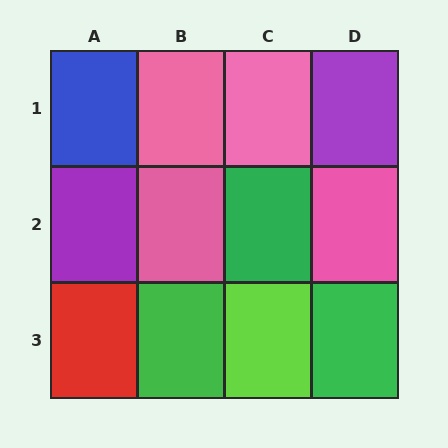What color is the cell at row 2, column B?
Pink.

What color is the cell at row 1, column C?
Pink.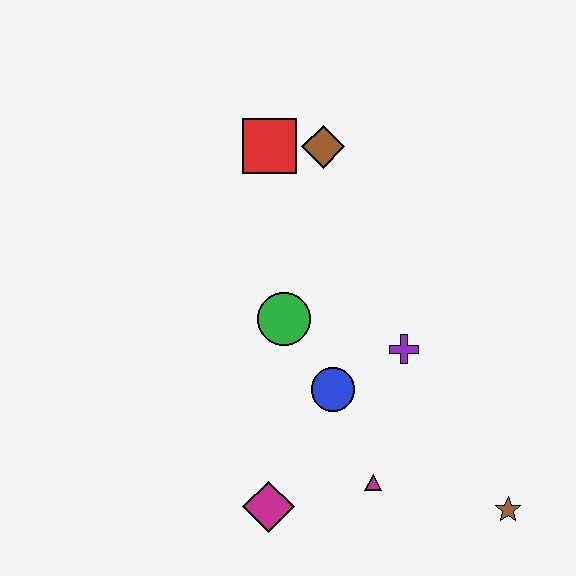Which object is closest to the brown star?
The magenta triangle is closest to the brown star.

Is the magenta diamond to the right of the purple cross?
No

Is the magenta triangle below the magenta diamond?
No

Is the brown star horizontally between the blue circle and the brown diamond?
No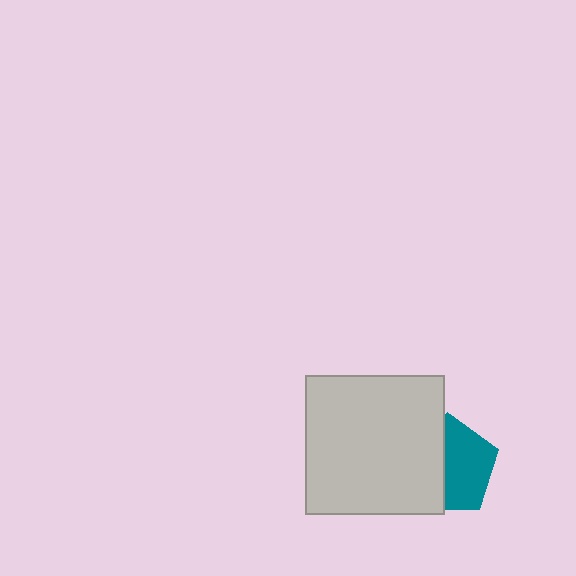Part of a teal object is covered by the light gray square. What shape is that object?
It is a pentagon.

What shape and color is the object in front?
The object in front is a light gray square.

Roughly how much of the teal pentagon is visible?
About half of it is visible (roughly 53%).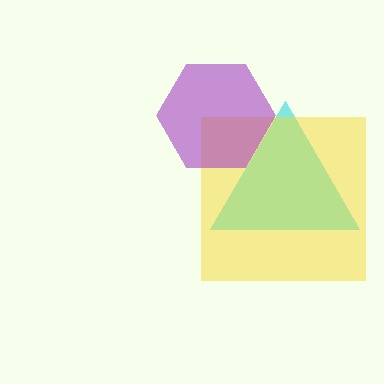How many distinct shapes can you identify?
There are 3 distinct shapes: a cyan triangle, a yellow square, a purple hexagon.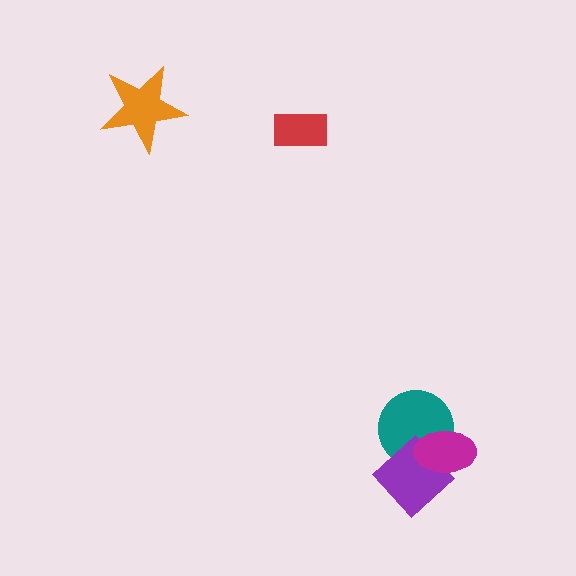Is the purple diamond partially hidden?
Yes, it is partially covered by another shape.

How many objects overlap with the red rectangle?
0 objects overlap with the red rectangle.